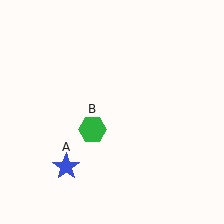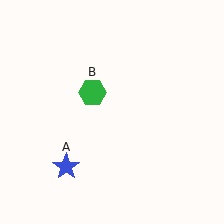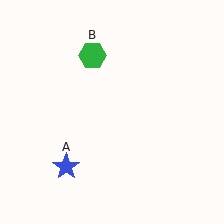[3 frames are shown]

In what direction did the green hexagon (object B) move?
The green hexagon (object B) moved up.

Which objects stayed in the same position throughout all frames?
Blue star (object A) remained stationary.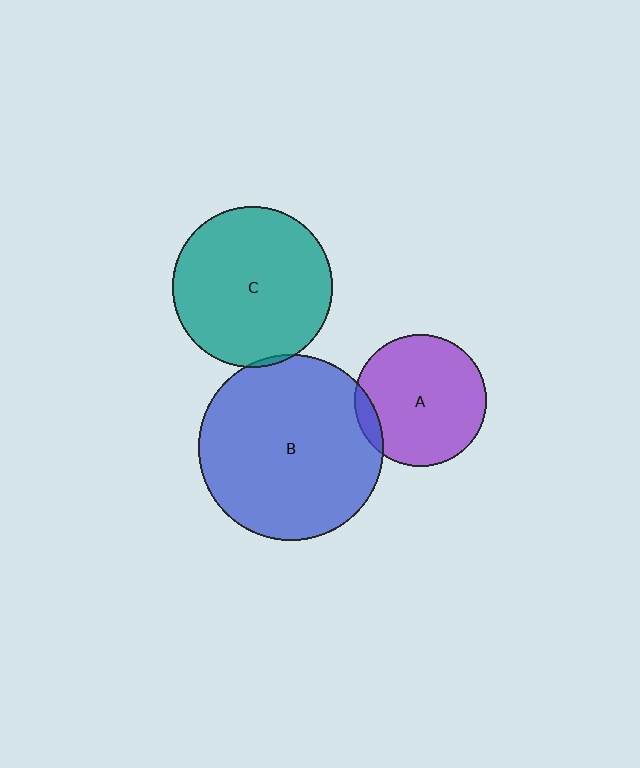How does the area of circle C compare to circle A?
Approximately 1.5 times.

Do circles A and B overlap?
Yes.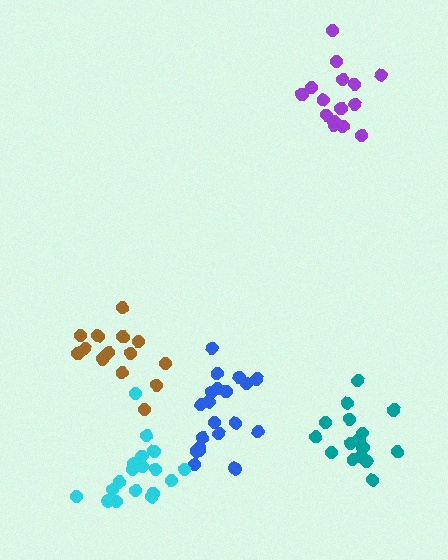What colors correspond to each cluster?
The clusters are colored: blue, brown, cyan, purple, teal.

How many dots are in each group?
Group 1: 20 dots, Group 2: 15 dots, Group 3: 18 dots, Group 4: 15 dots, Group 5: 17 dots (85 total).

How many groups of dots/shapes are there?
There are 5 groups.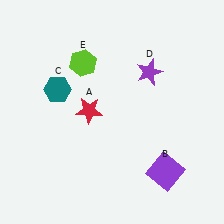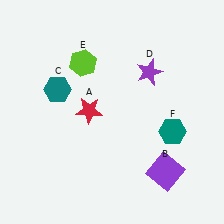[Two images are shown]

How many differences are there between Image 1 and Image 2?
There is 1 difference between the two images.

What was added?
A teal hexagon (F) was added in Image 2.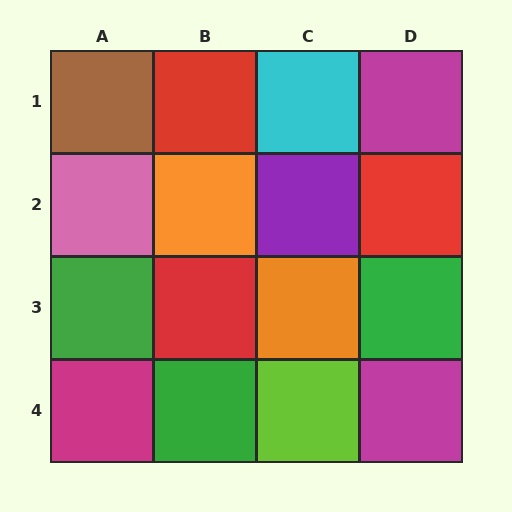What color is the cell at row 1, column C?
Cyan.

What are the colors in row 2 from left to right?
Pink, orange, purple, red.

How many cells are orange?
2 cells are orange.